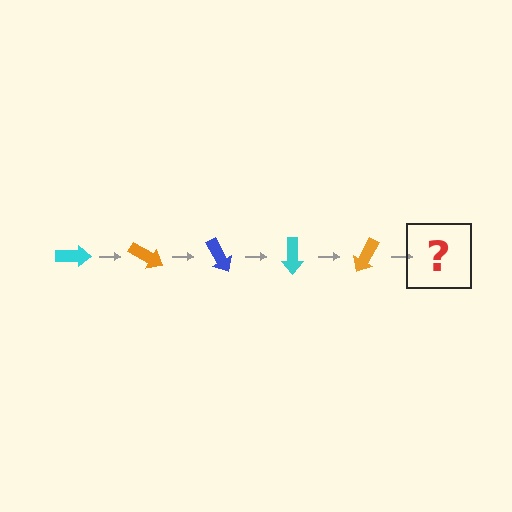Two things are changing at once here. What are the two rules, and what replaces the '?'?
The two rules are that it rotates 30 degrees each step and the color cycles through cyan, orange, and blue. The '?' should be a blue arrow, rotated 150 degrees from the start.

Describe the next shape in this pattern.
It should be a blue arrow, rotated 150 degrees from the start.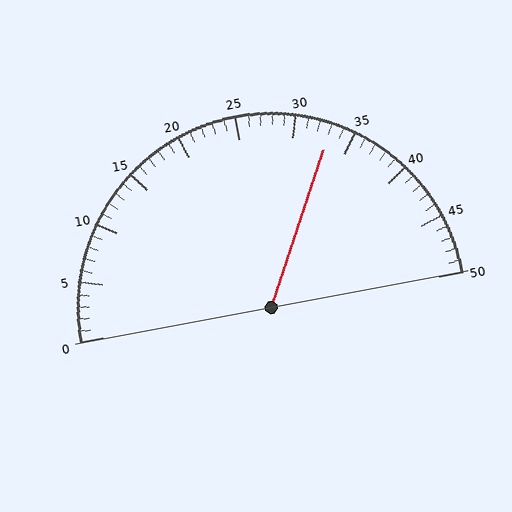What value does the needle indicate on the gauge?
The needle indicates approximately 33.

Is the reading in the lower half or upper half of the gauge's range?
The reading is in the upper half of the range (0 to 50).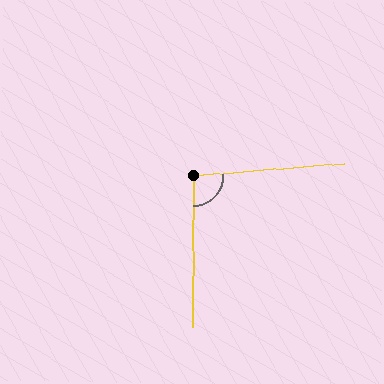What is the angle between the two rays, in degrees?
Approximately 95 degrees.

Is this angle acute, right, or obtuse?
It is obtuse.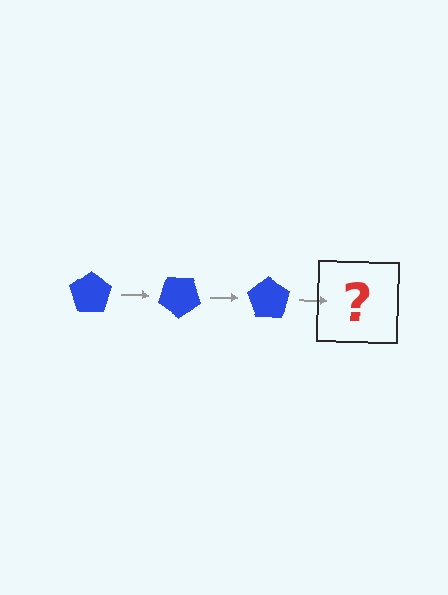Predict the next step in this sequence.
The next step is a blue pentagon rotated 105 degrees.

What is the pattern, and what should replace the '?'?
The pattern is that the pentagon rotates 35 degrees each step. The '?' should be a blue pentagon rotated 105 degrees.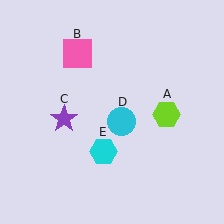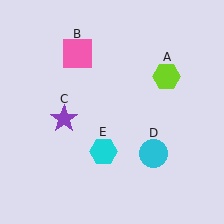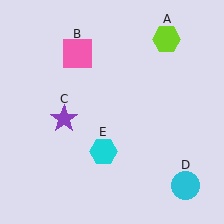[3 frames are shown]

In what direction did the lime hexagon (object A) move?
The lime hexagon (object A) moved up.